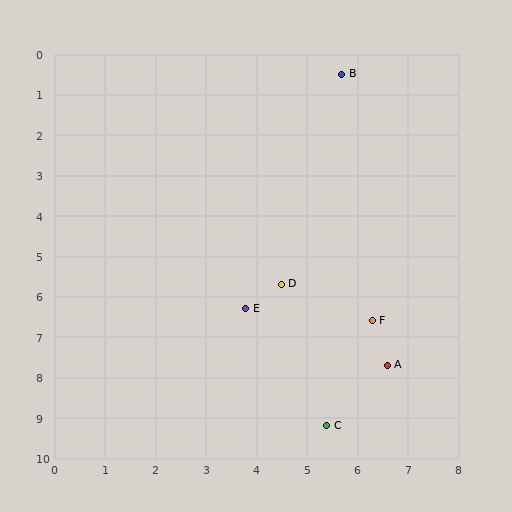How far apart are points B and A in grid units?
Points B and A are about 7.3 grid units apart.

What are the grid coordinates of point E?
Point E is at approximately (3.8, 6.3).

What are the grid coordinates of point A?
Point A is at approximately (6.6, 7.7).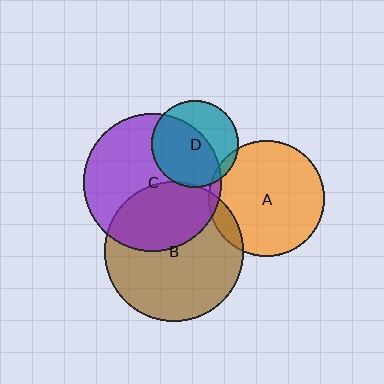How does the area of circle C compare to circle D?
Approximately 2.5 times.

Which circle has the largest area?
Circle B (brown).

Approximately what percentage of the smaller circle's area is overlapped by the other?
Approximately 5%.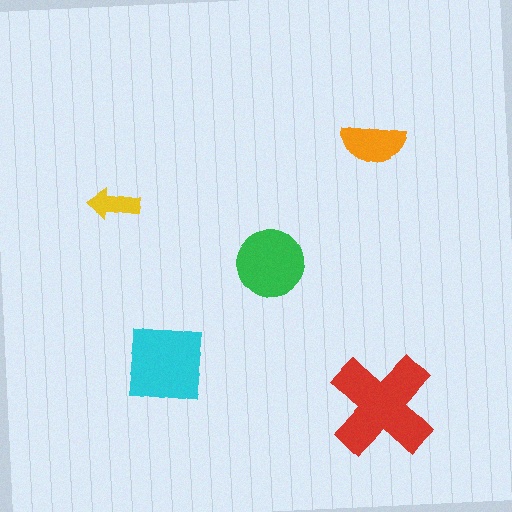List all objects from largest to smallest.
The red cross, the cyan square, the green circle, the orange semicircle, the yellow arrow.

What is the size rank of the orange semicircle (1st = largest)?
4th.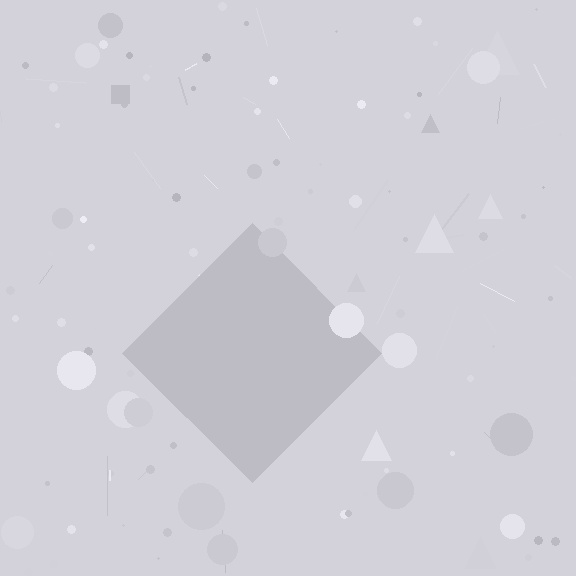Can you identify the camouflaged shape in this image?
The camouflaged shape is a diamond.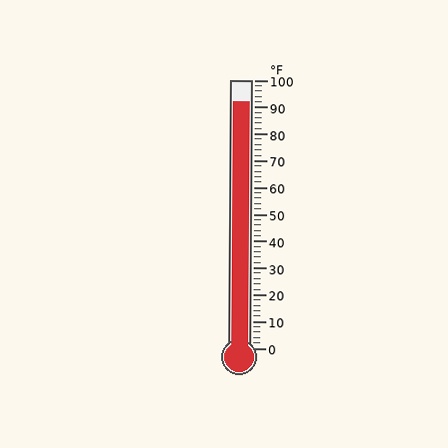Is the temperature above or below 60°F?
The temperature is above 60°F.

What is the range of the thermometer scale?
The thermometer scale ranges from 0°F to 100°F.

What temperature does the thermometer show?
The thermometer shows approximately 92°F.